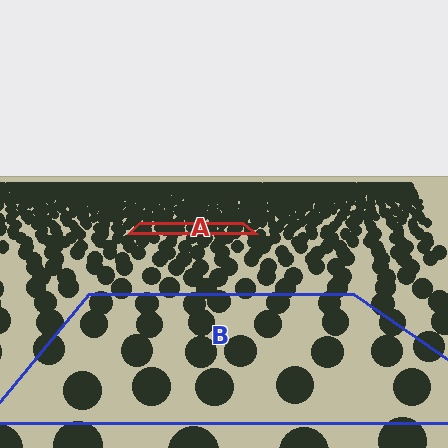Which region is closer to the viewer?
Region B is closer. The texture elements there are larger and more spread out.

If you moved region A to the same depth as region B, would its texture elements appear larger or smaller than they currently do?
They would appear larger. At a closer depth, the same texture elements are projected at a bigger on-screen size.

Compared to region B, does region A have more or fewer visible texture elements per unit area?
Region A has more texture elements per unit area — they are packed more densely because it is farther away.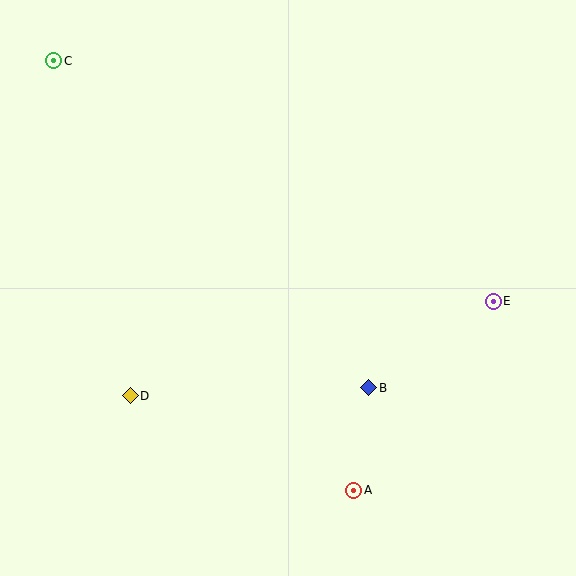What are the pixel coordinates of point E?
Point E is at (493, 301).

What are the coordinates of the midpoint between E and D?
The midpoint between E and D is at (312, 348).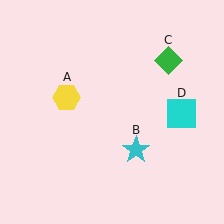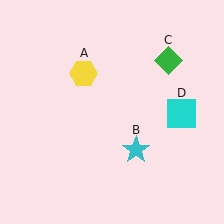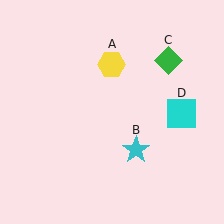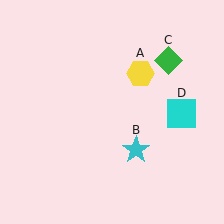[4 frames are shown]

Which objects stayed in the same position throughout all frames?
Cyan star (object B) and green diamond (object C) and cyan square (object D) remained stationary.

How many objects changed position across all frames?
1 object changed position: yellow hexagon (object A).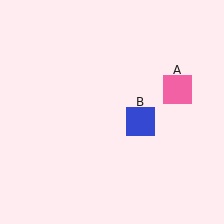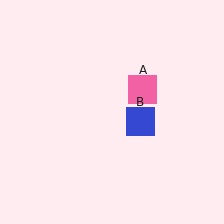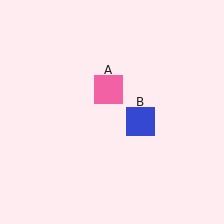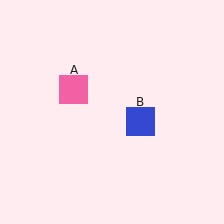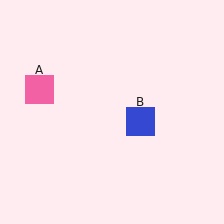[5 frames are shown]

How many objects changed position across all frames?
1 object changed position: pink square (object A).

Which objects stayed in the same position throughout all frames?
Blue square (object B) remained stationary.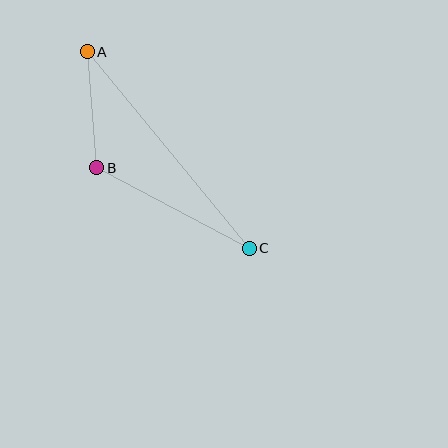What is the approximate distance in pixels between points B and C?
The distance between B and C is approximately 172 pixels.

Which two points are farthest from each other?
Points A and C are farthest from each other.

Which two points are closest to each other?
Points A and B are closest to each other.